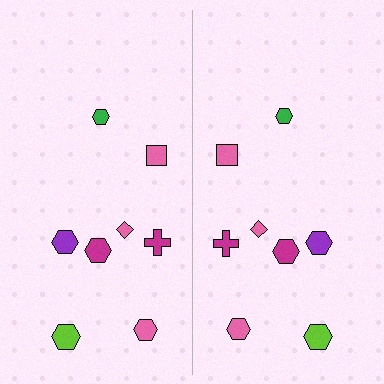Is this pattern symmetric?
Yes, this pattern has bilateral (reflection) symmetry.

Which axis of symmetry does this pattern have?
The pattern has a vertical axis of symmetry running through the center of the image.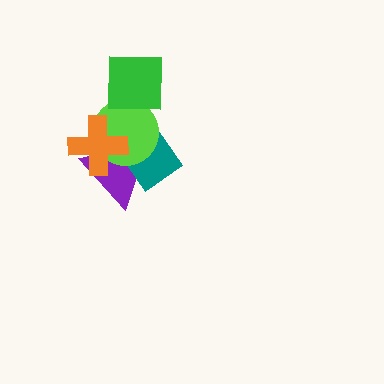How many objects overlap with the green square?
2 objects overlap with the green square.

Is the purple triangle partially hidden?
Yes, it is partially covered by another shape.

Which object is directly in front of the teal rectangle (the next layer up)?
The lime circle is directly in front of the teal rectangle.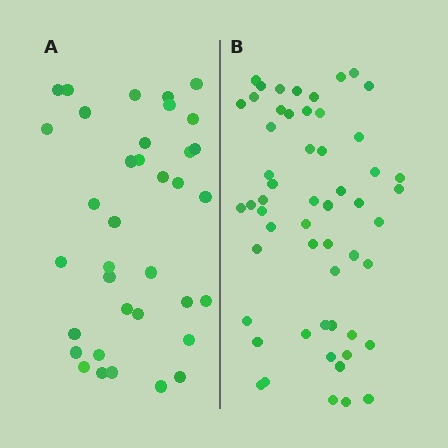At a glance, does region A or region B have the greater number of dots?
Region B (the right region) has more dots.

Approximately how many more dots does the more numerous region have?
Region B has approximately 20 more dots than region A.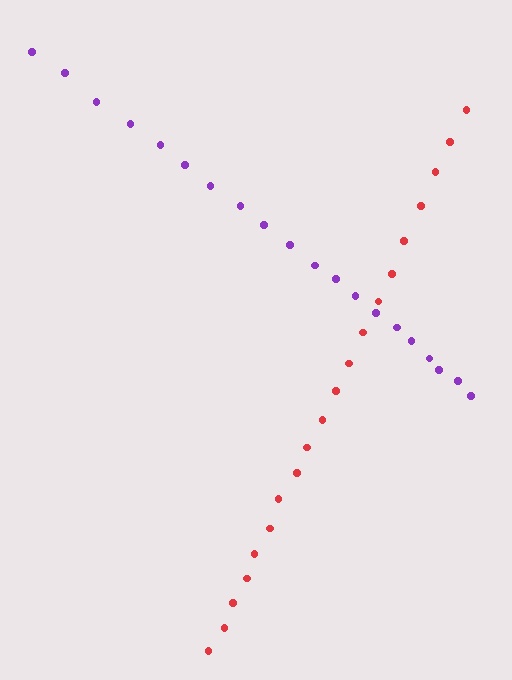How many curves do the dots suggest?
There are 2 distinct paths.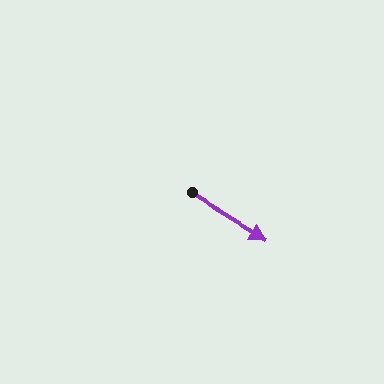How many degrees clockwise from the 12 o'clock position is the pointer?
Approximately 122 degrees.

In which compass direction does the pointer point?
Southeast.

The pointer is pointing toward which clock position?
Roughly 4 o'clock.